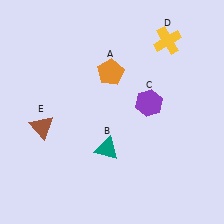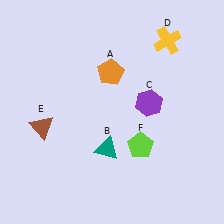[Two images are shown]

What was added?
A lime pentagon (F) was added in Image 2.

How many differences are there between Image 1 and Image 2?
There is 1 difference between the two images.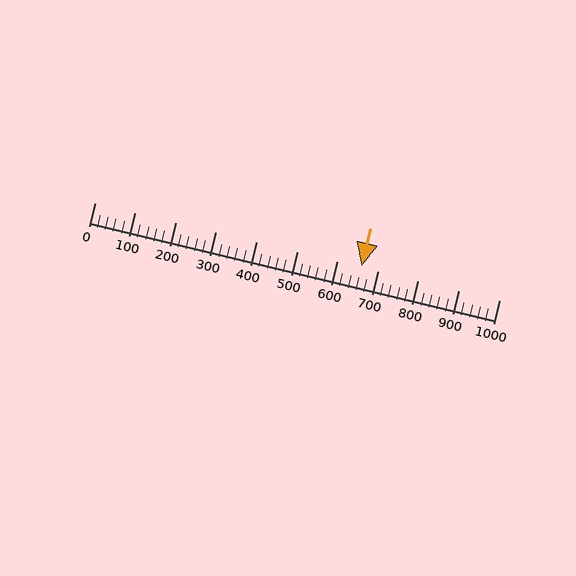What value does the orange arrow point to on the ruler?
The orange arrow points to approximately 660.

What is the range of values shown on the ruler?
The ruler shows values from 0 to 1000.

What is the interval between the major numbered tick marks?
The major tick marks are spaced 100 units apart.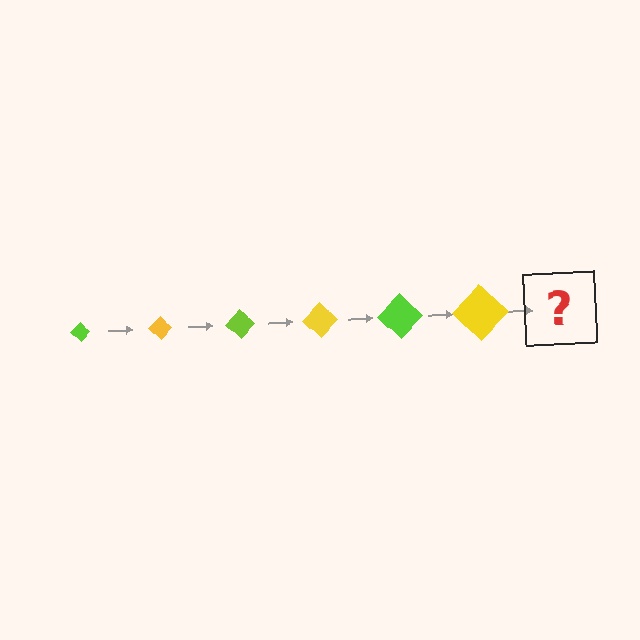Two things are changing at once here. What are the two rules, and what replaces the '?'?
The two rules are that the diamond grows larger each step and the color cycles through lime and yellow. The '?' should be a lime diamond, larger than the previous one.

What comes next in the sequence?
The next element should be a lime diamond, larger than the previous one.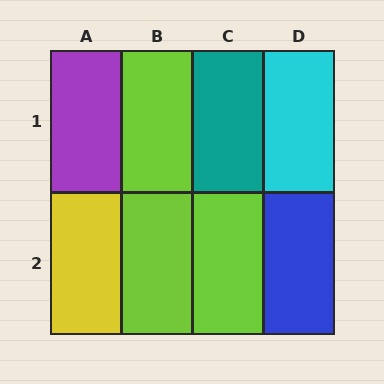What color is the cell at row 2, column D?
Blue.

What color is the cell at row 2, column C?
Lime.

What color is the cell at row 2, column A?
Yellow.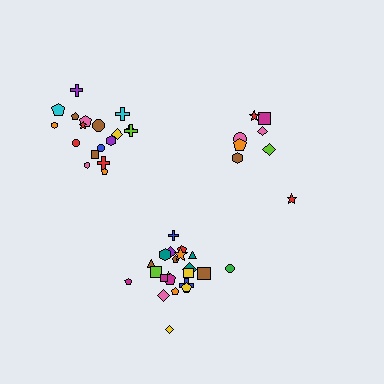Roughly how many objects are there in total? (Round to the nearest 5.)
Roughly 50 objects in total.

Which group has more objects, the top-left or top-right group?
The top-left group.